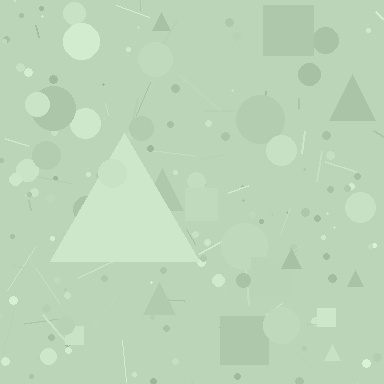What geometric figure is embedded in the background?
A triangle is embedded in the background.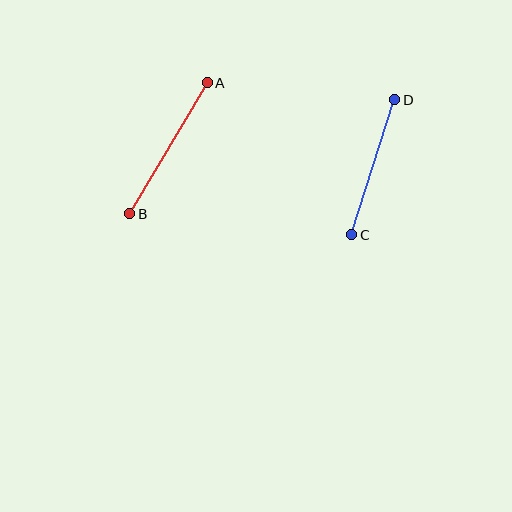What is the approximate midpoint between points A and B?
The midpoint is at approximately (169, 148) pixels.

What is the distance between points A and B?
The distance is approximately 153 pixels.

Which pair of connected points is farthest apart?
Points A and B are farthest apart.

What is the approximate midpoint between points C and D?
The midpoint is at approximately (373, 167) pixels.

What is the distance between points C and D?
The distance is approximately 142 pixels.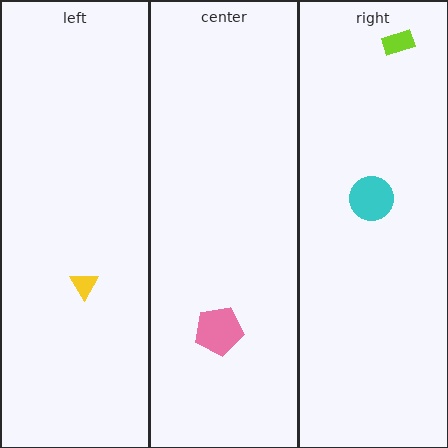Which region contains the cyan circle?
The right region.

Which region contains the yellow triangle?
The left region.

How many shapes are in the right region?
2.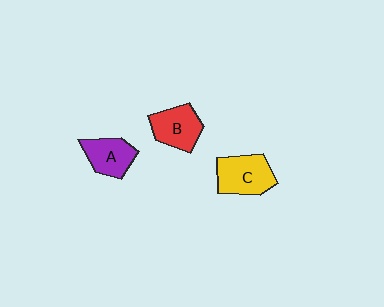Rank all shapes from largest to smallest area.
From largest to smallest: C (yellow), B (red), A (purple).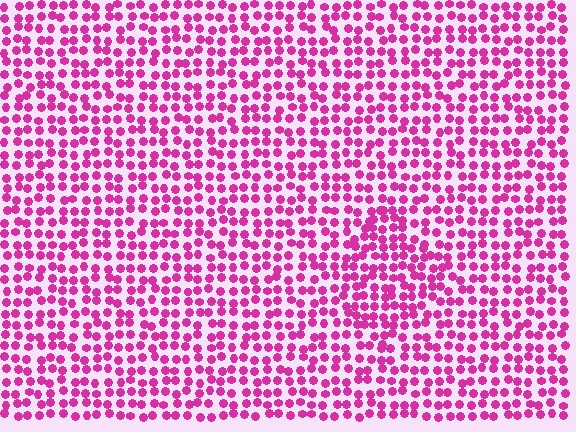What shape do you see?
I see a diamond.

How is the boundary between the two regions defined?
The boundary is defined by a change in element density (approximately 1.4x ratio). All elements are the same color, size, and shape.